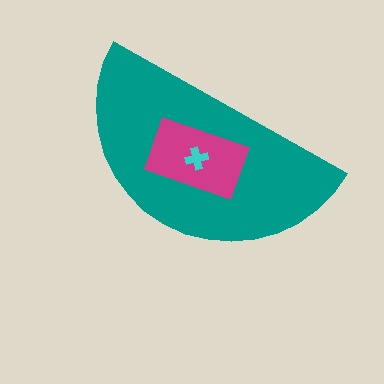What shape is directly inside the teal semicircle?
The magenta rectangle.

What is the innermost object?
The cyan cross.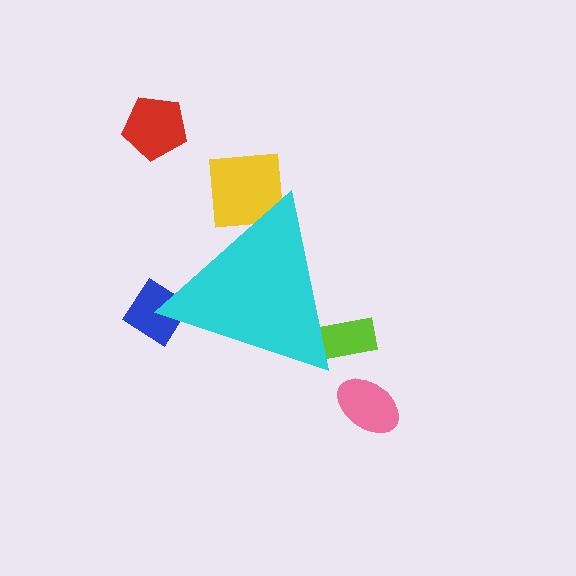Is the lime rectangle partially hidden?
Yes, the lime rectangle is partially hidden behind the cyan triangle.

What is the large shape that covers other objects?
A cyan triangle.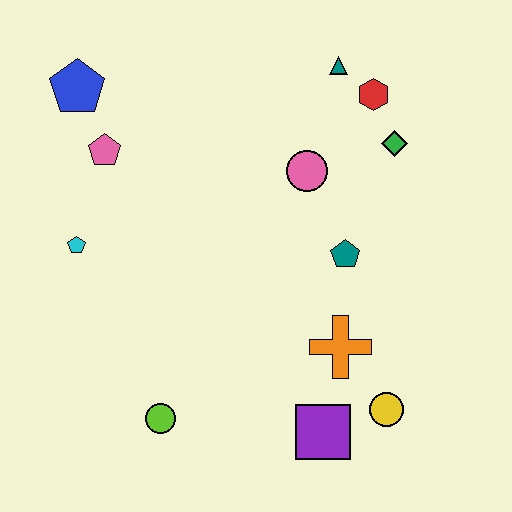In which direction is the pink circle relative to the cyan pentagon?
The pink circle is to the right of the cyan pentagon.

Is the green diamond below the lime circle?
No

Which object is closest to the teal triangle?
The red hexagon is closest to the teal triangle.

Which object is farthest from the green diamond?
The lime circle is farthest from the green diamond.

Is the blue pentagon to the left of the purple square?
Yes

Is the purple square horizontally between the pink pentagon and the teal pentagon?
Yes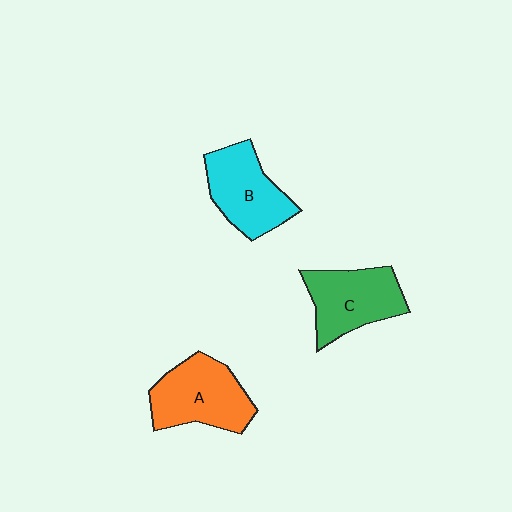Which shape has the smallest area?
Shape C (green).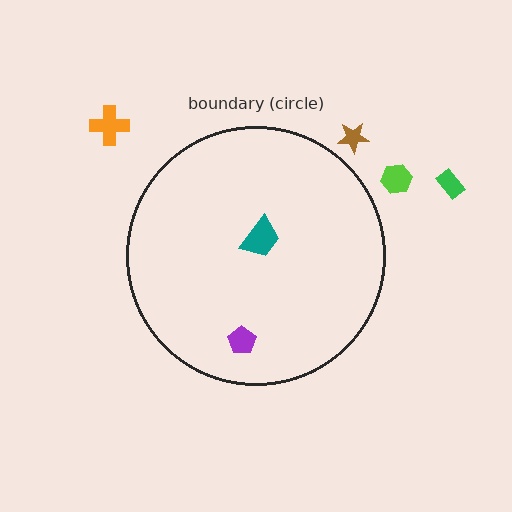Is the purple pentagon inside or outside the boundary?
Inside.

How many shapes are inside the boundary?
2 inside, 4 outside.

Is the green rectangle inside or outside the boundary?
Outside.